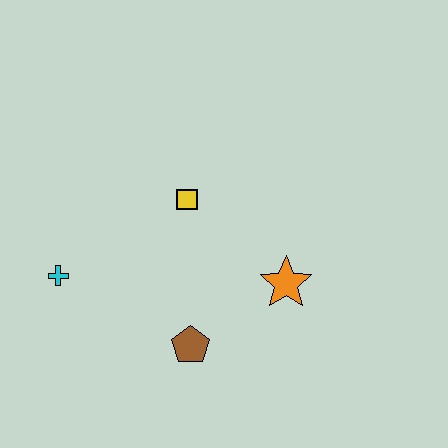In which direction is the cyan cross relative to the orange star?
The cyan cross is to the left of the orange star.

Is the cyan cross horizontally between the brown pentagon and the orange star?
No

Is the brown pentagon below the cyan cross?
Yes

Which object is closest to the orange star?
The brown pentagon is closest to the orange star.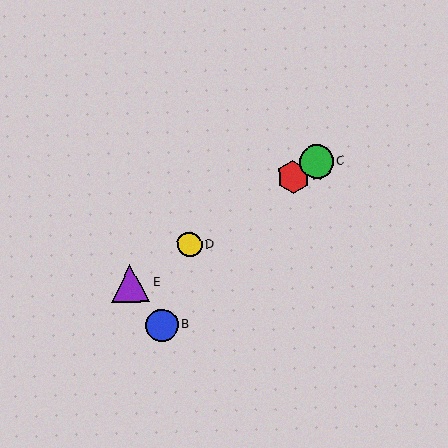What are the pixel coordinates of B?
Object B is at (162, 325).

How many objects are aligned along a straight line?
4 objects (A, C, D, E) are aligned along a straight line.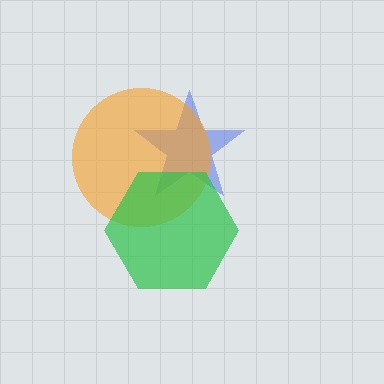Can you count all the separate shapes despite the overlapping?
Yes, there are 3 separate shapes.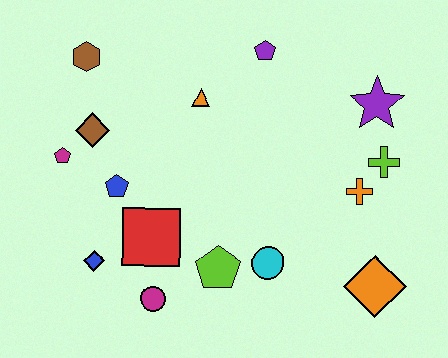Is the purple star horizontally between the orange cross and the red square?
No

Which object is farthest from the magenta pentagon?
The orange diamond is farthest from the magenta pentagon.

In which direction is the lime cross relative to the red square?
The lime cross is to the right of the red square.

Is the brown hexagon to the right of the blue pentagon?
No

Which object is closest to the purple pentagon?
The orange triangle is closest to the purple pentagon.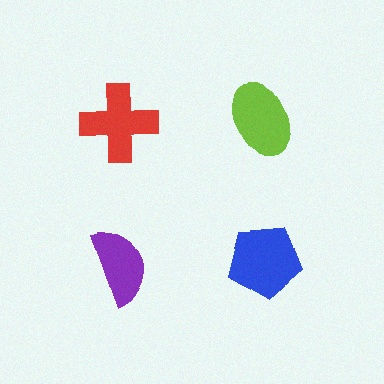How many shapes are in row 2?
2 shapes.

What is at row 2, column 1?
A purple semicircle.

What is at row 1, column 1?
A red cross.